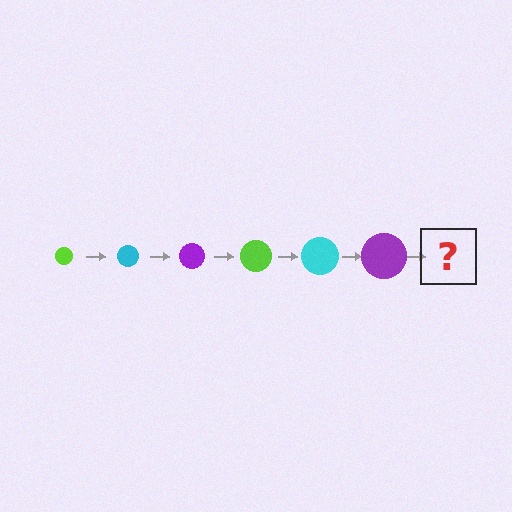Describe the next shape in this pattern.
It should be a lime circle, larger than the previous one.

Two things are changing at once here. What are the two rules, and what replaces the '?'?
The two rules are that the circle grows larger each step and the color cycles through lime, cyan, and purple. The '?' should be a lime circle, larger than the previous one.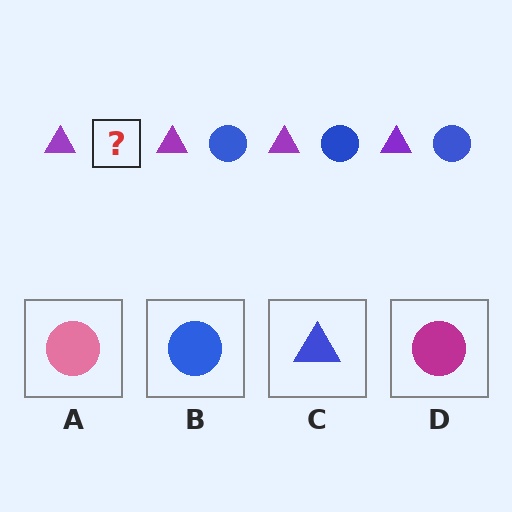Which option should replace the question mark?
Option B.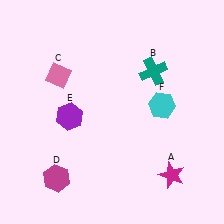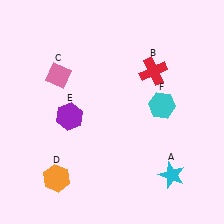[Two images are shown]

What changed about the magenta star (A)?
In Image 1, A is magenta. In Image 2, it changed to cyan.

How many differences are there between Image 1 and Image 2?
There are 3 differences between the two images.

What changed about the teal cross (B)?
In Image 1, B is teal. In Image 2, it changed to red.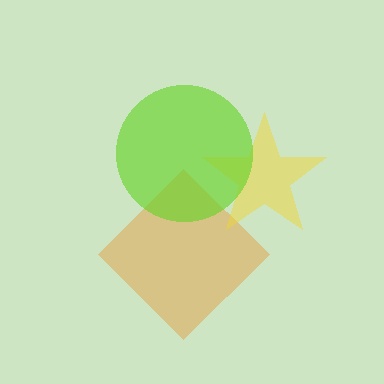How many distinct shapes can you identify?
There are 3 distinct shapes: an orange diamond, a yellow star, a lime circle.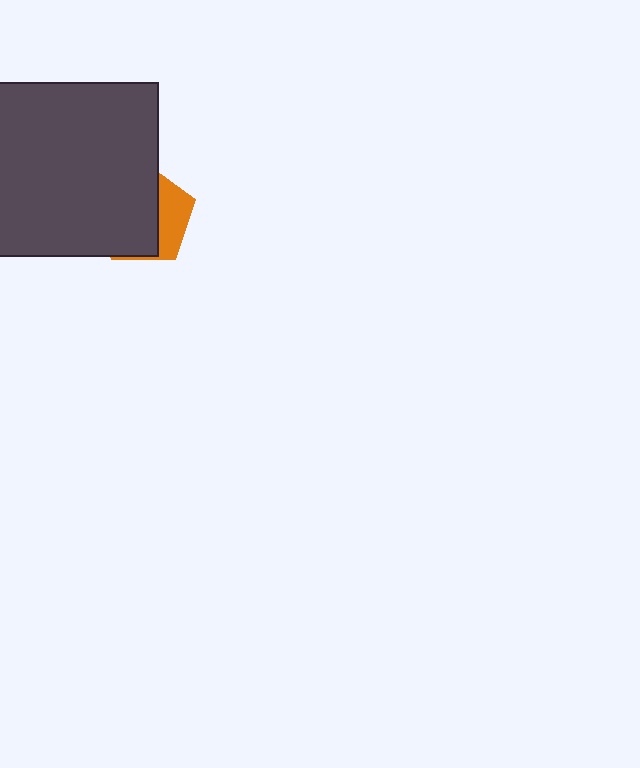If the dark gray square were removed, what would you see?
You would see the complete orange pentagon.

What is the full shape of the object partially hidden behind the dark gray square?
The partially hidden object is an orange pentagon.